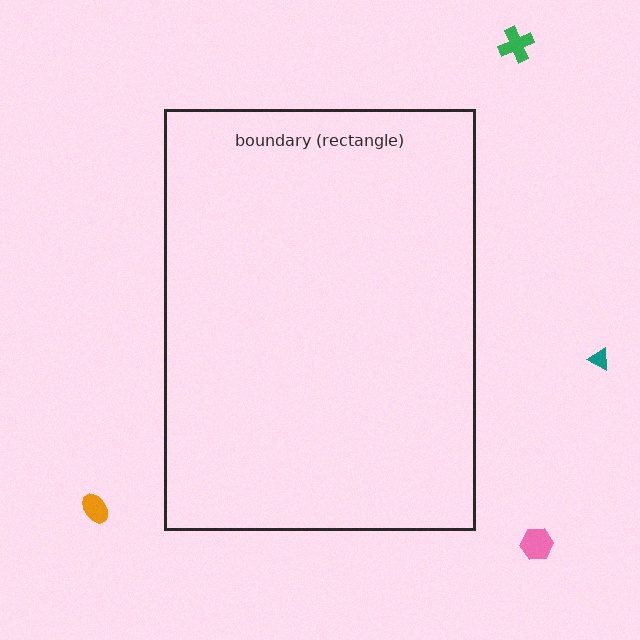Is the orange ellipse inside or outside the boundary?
Outside.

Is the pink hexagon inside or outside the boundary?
Outside.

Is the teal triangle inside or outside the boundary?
Outside.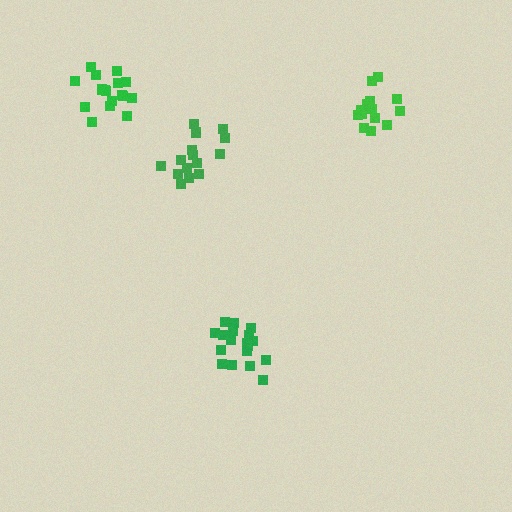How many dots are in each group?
Group 1: 14 dots, Group 2: 18 dots, Group 3: 18 dots, Group 4: 15 dots (65 total).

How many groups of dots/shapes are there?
There are 4 groups.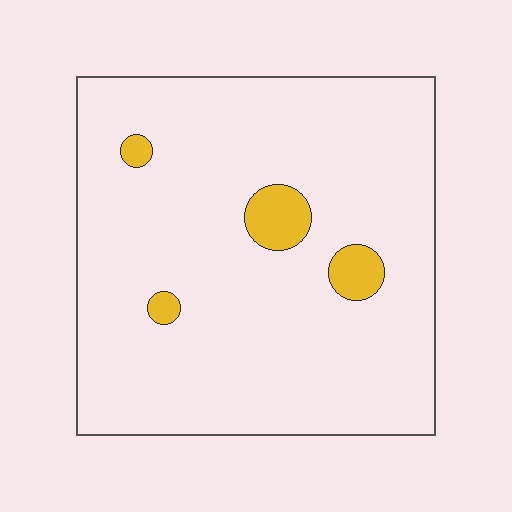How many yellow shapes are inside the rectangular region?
4.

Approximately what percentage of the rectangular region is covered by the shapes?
Approximately 5%.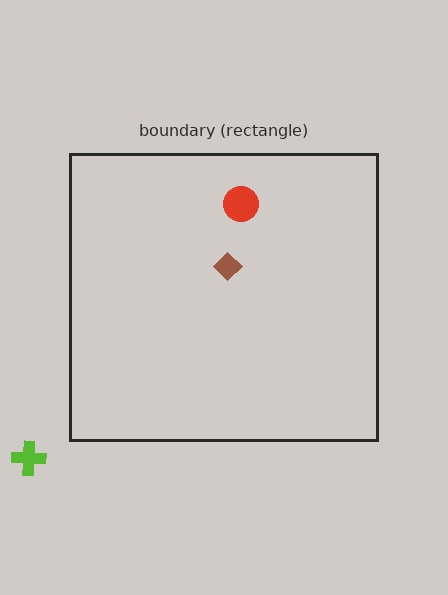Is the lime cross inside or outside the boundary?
Outside.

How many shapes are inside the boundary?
2 inside, 1 outside.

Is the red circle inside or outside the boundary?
Inside.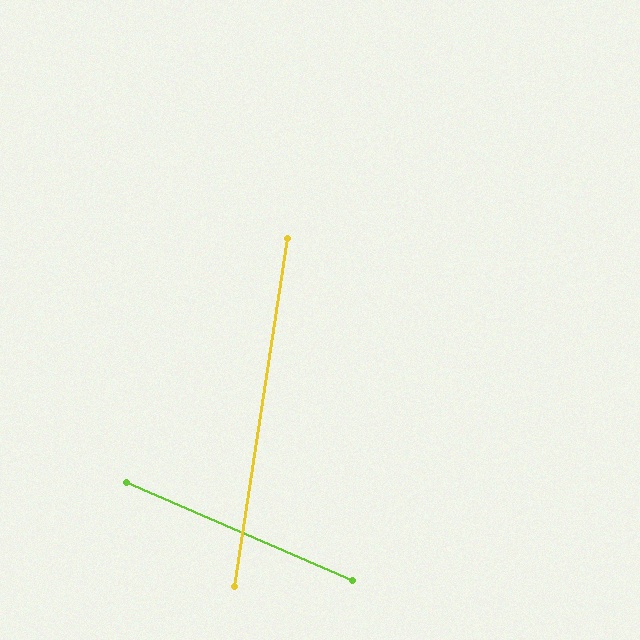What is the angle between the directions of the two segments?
Approximately 75 degrees.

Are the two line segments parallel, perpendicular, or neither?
Neither parallel nor perpendicular — they differ by about 75°.